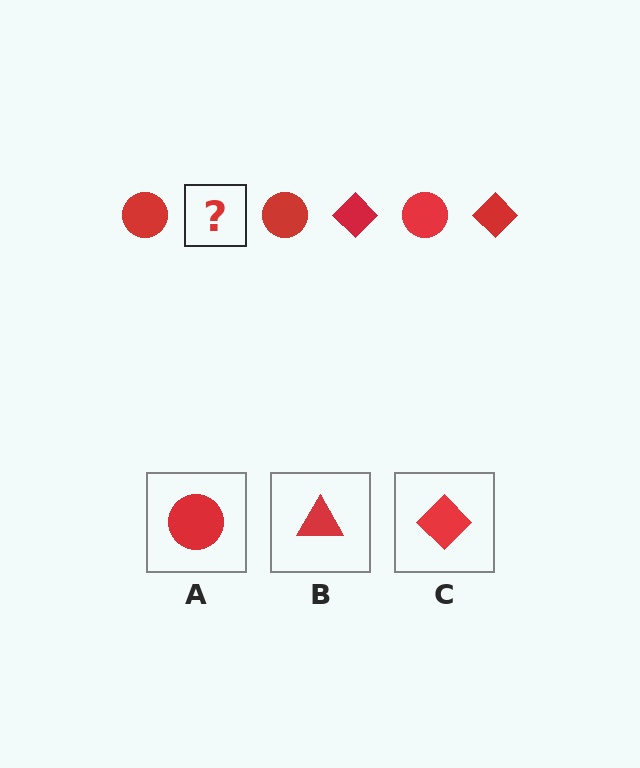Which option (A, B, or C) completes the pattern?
C.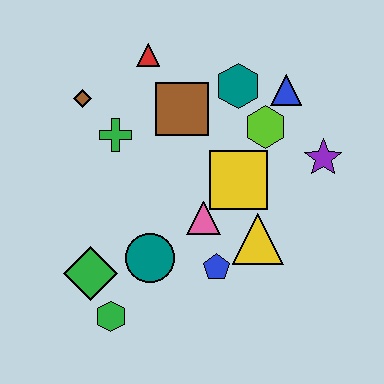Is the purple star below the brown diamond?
Yes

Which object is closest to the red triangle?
The brown square is closest to the red triangle.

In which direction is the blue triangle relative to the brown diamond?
The blue triangle is to the right of the brown diamond.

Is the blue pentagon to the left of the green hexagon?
No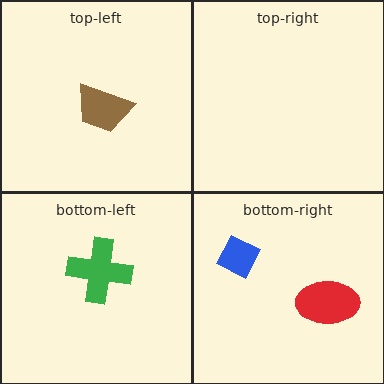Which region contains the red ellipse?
The bottom-right region.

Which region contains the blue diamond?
The bottom-right region.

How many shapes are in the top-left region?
1.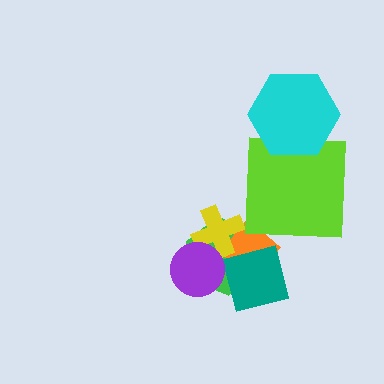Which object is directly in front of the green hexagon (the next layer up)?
The orange diamond is directly in front of the green hexagon.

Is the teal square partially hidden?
No, no other shape covers it.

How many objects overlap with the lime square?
1 object overlaps with the lime square.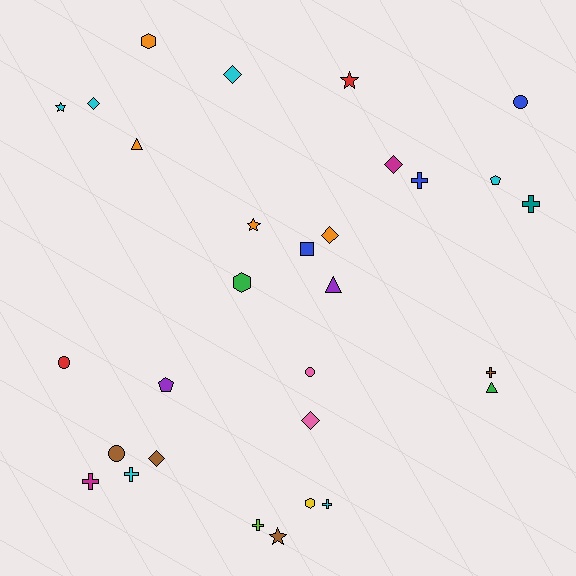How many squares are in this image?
There is 1 square.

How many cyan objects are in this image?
There are 6 cyan objects.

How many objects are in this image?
There are 30 objects.